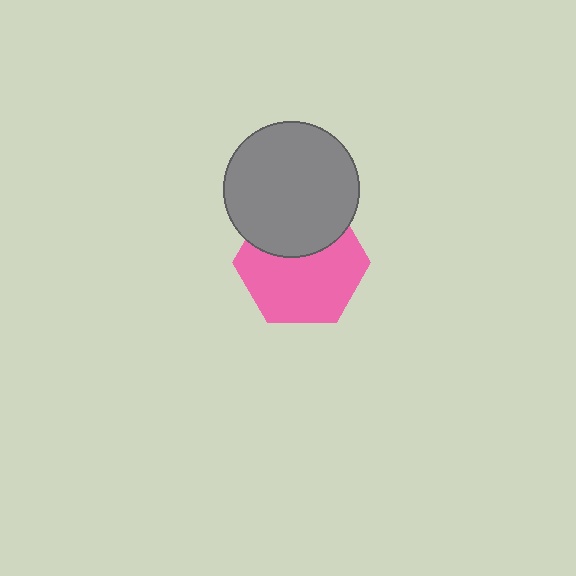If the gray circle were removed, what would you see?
You would see the complete pink hexagon.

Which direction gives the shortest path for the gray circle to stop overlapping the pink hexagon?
Moving up gives the shortest separation.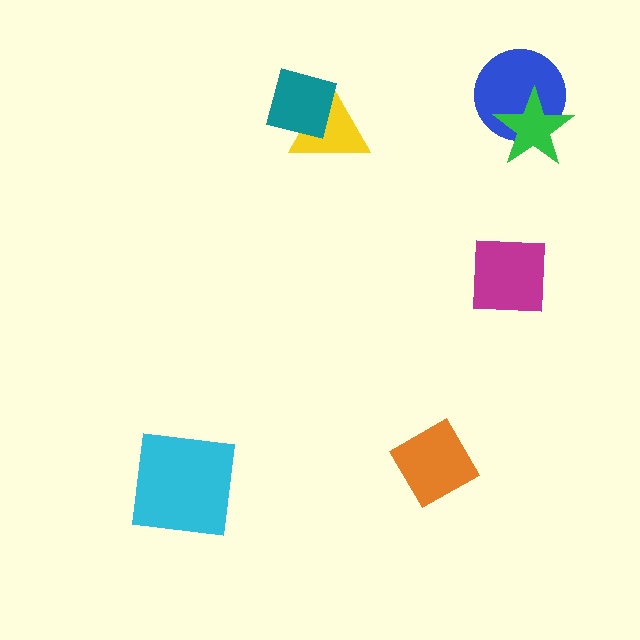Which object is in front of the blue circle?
The green star is in front of the blue circle.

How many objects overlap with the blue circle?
1 object overlaps with the blue circle.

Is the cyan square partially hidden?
No, no other shape covers it.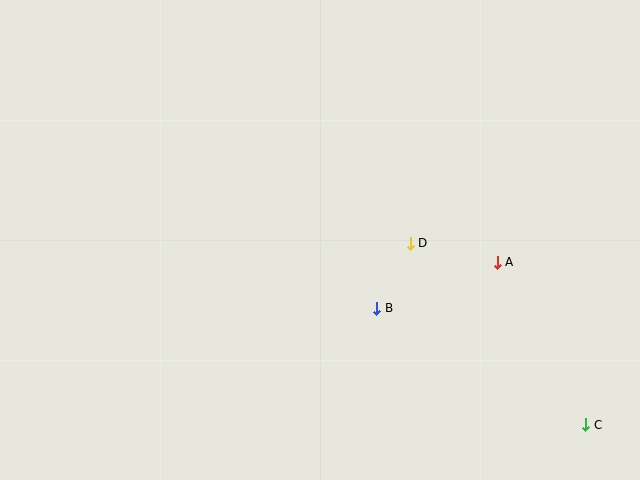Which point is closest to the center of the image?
Point B at (377, 308) is closest to the center.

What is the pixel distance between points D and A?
The distance between D and A is 89 pixels.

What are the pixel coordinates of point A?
Point A is at (497, 262).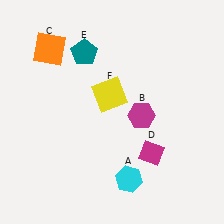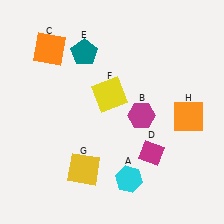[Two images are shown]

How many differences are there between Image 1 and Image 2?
There are 2 differences between the two images.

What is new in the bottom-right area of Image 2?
An orange square (H) was added in the bottom-right area of Image 2.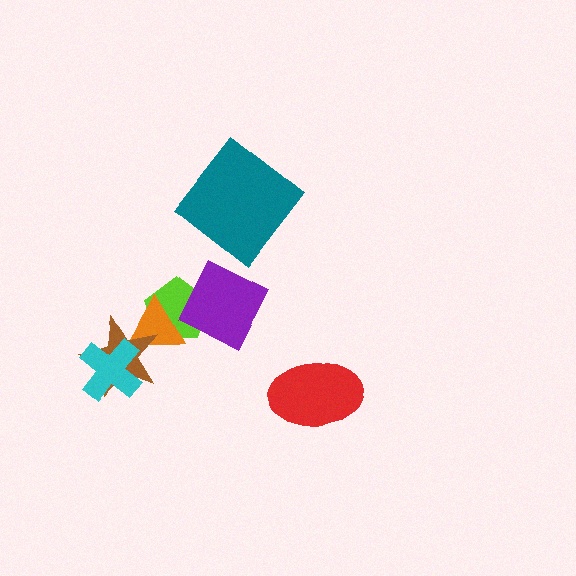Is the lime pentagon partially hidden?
Yes, it is partially covered by another shape.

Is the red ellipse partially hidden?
No, no other shape covers it.